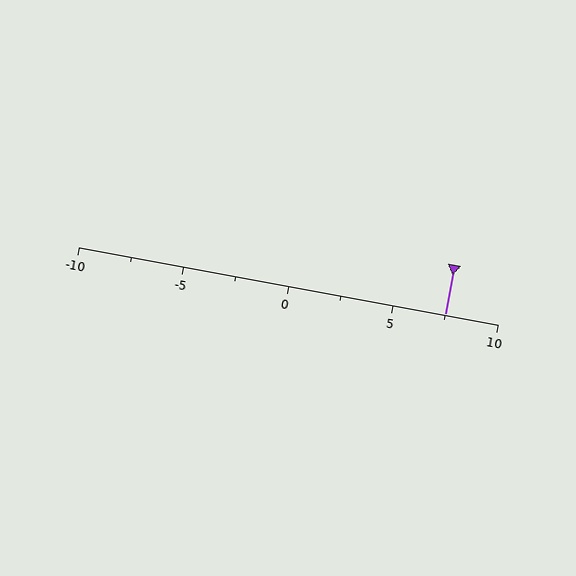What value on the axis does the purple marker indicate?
The marker indicates approximately 7.5.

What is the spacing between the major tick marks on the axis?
The major ticks are spaced 5 apart.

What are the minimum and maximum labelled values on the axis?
The axis runs from -10 to 10.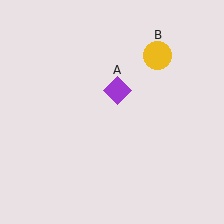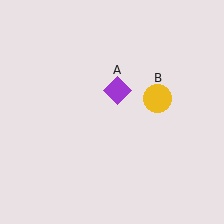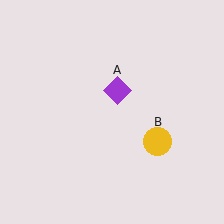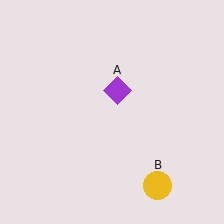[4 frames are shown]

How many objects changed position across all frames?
1 object changed position: yellow circle (object B).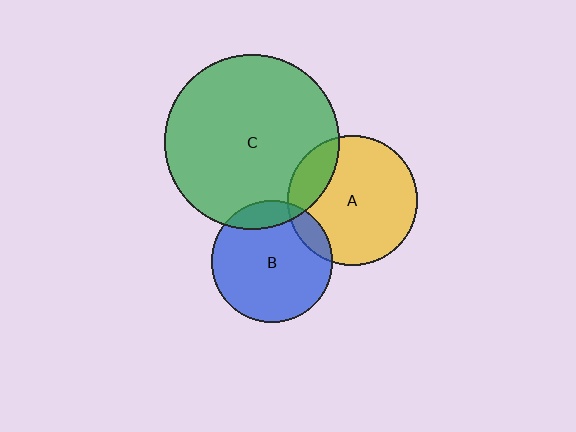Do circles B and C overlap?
Yes.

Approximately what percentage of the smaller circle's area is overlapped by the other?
Approximately 15%.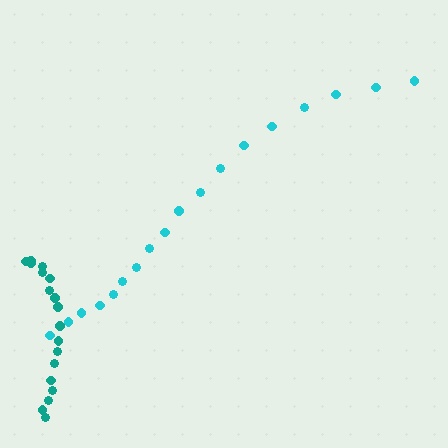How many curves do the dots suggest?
There are 2 distinct paths.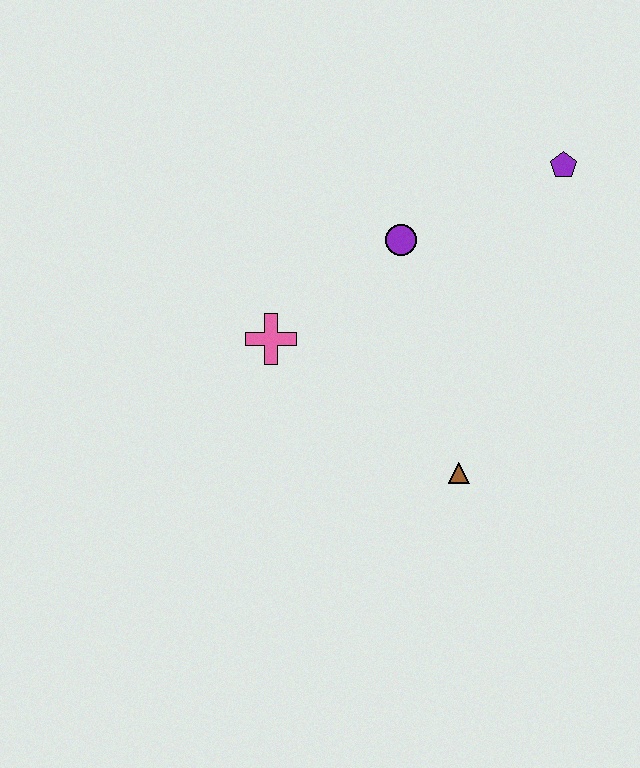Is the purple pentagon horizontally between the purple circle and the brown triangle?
No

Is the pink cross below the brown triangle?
No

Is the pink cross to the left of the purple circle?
Yes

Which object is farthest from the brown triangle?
The purple pentagon is farthest from the brown triangle.